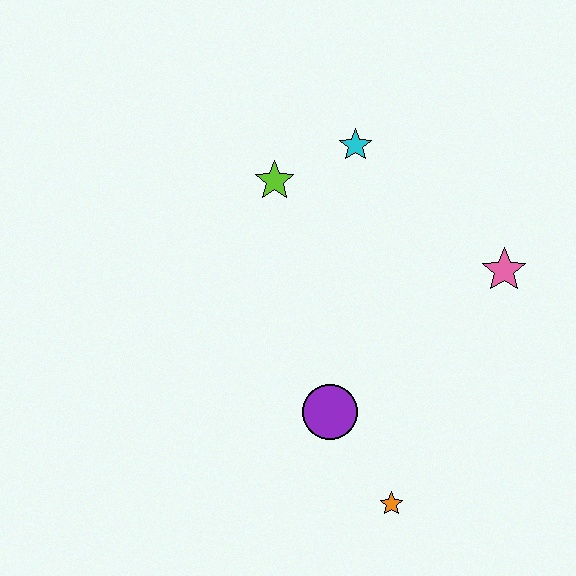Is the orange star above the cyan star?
No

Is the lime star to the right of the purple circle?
No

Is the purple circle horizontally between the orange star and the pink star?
No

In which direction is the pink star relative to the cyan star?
The pink star is to the right of the cyan star.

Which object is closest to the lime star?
The cyan star is closest to the lime star.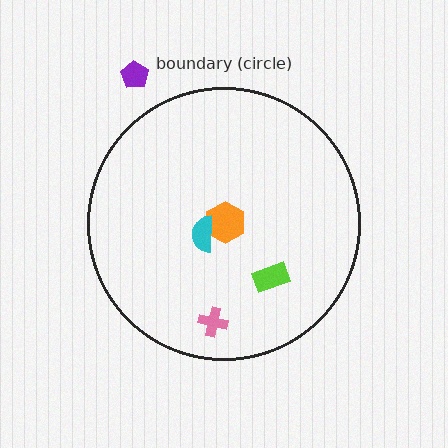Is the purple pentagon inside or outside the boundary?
Outside.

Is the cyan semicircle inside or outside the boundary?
Inside.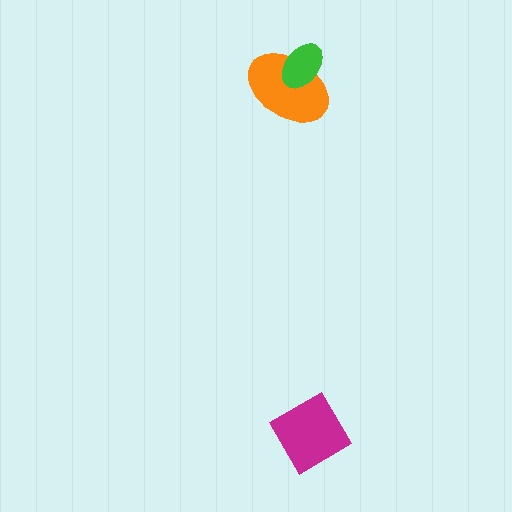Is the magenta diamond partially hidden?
No, no other shape covers it.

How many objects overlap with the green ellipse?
1 object overlaps with the green ellipse.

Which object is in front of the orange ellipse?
The green ellipse is in front of the orange ellipse.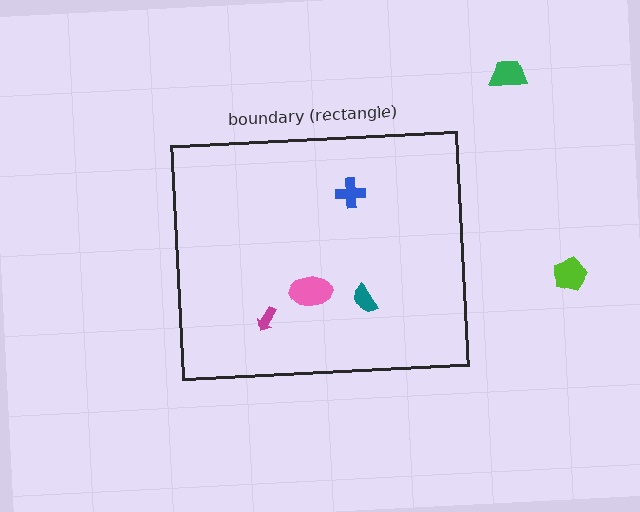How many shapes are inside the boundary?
4 inside, 2 outside.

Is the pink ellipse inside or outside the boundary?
Inside.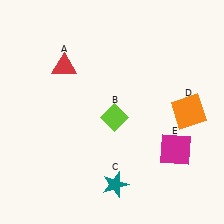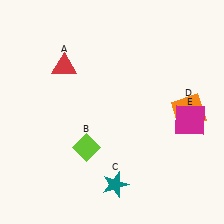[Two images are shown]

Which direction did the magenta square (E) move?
The magenta square (E) moved up.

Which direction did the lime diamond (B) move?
The lime diamond (B) moved down.